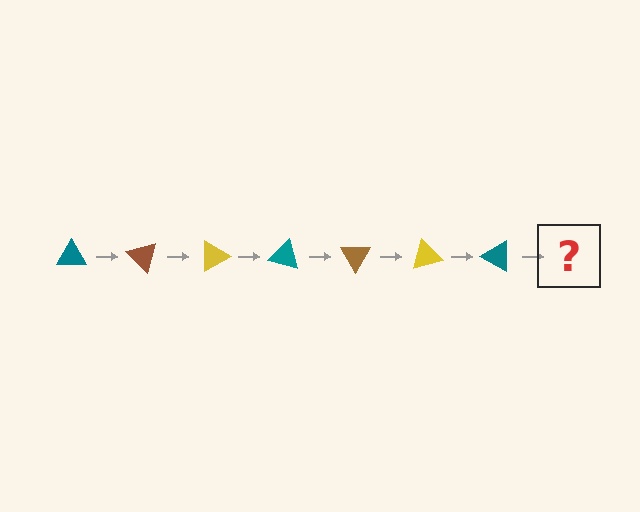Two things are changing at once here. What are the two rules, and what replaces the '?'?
The two rules are that it rotates 45 degrees each step and the color cycles through teal, brown, and yellow. The '?' should be a brown triangle, rotated 315 degrees from the start.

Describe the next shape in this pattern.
It should be a brown triangle, rotated 315 degrees from the start.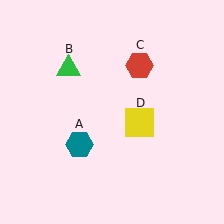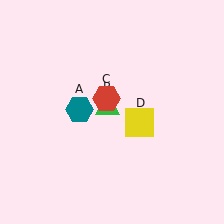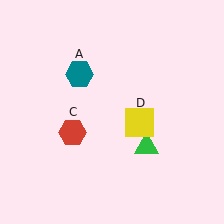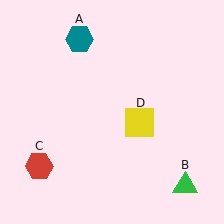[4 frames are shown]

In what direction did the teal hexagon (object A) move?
The teal hexagon (object A) moved up.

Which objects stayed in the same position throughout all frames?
Yellow square (object D) remained stationary.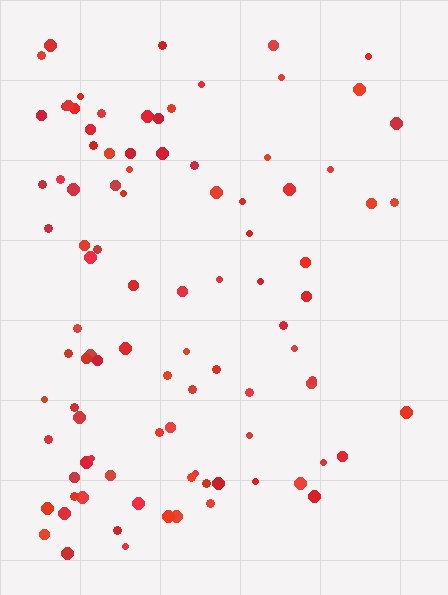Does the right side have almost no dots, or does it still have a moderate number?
Still a moderate number, just noticeably fewer than the left.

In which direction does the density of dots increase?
From right to left, with the left side densest.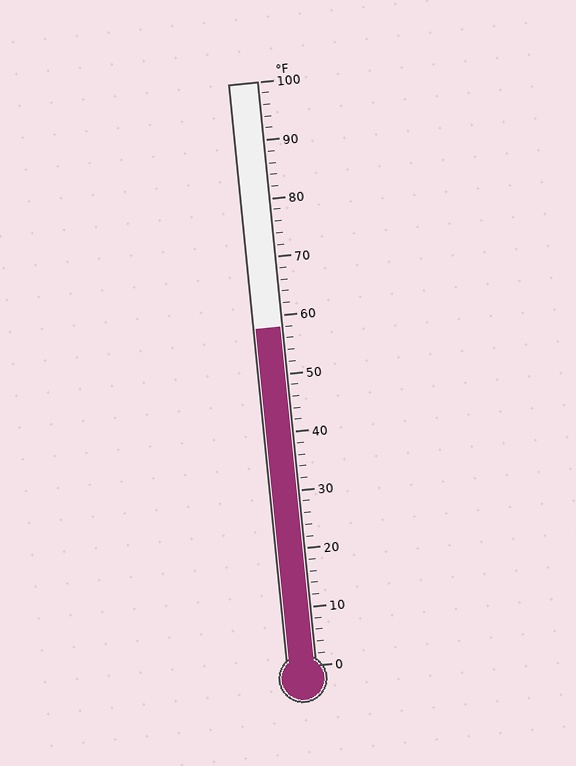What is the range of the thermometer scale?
The thermometer scale ranges from 0°F to 100°F.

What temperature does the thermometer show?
The thermometer shows approximately 58°F.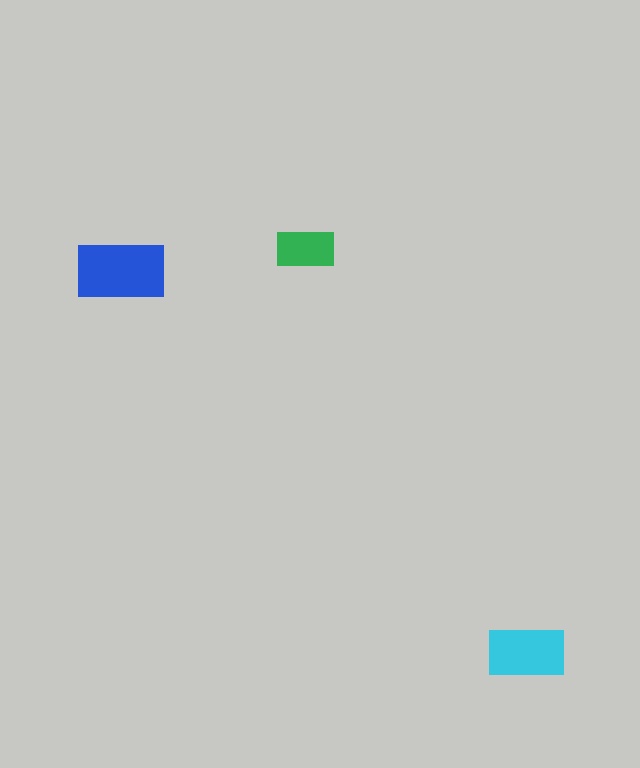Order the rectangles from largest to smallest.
the blue one, the cyan one, the green one.